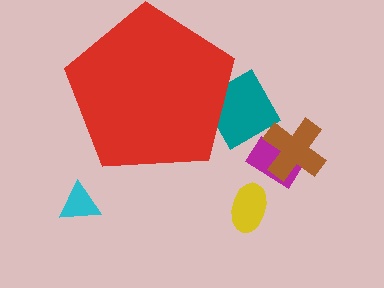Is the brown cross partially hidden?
No, the brown cross is fully visible.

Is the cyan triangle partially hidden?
No, the cyan triangle is fully visible.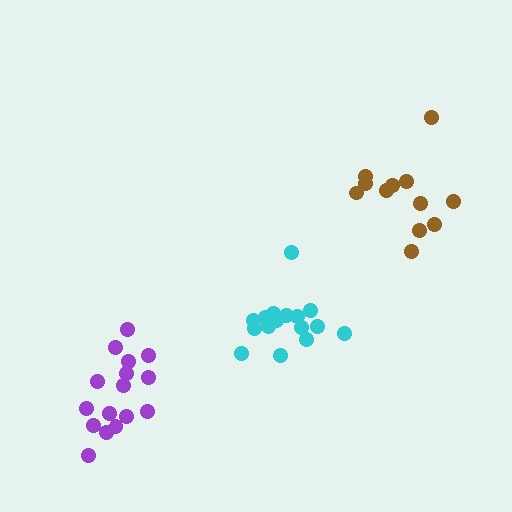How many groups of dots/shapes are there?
There are 3 groups.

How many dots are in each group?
Group 1: 16 dots, Group 2: 12 dots, Group 3: 16 dots (44 total).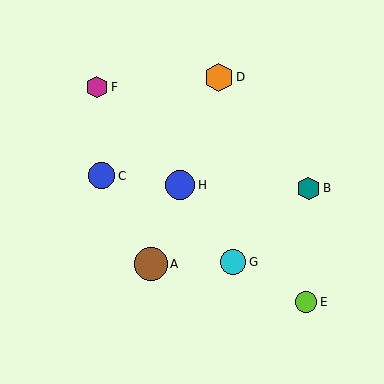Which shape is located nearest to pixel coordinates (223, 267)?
The cyan circle (labeled G) at (233, 262) is nearest to that location.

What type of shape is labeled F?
Shape F is a magenta hexagon.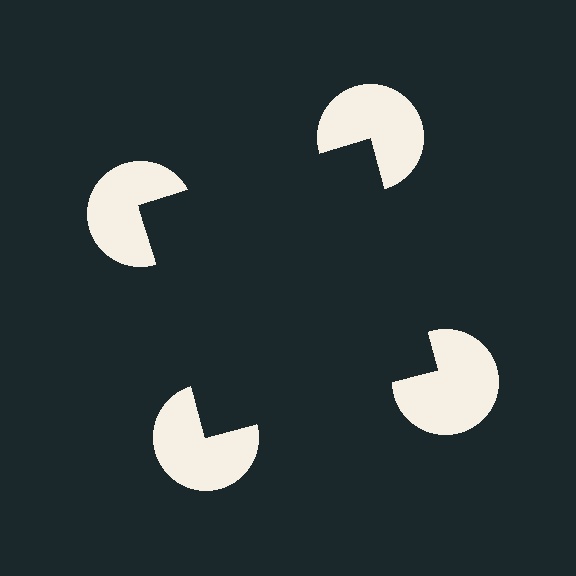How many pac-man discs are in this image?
There are 4 — one at each vertex of the illusory square.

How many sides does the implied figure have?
4 sides.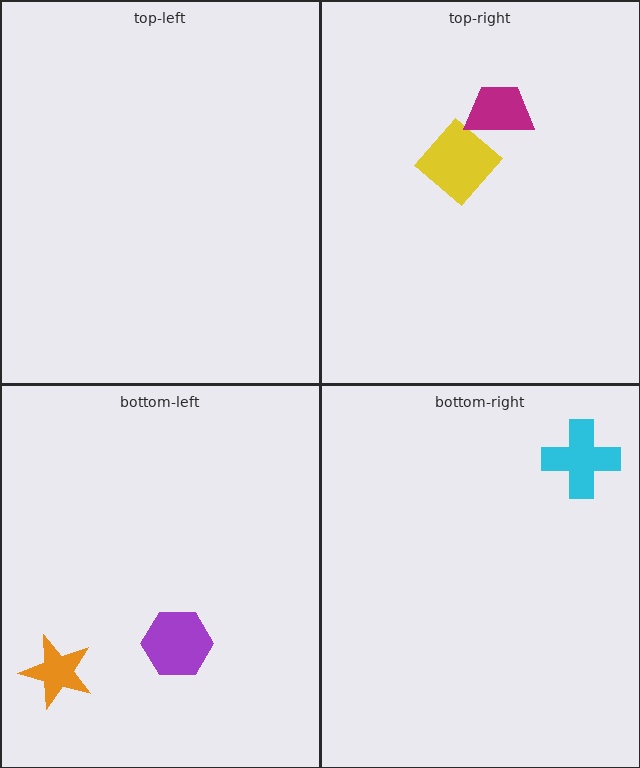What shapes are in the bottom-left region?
The purple hexagon, the orange star.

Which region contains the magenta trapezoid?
The top-right region.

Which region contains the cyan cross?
The bottom-right region.